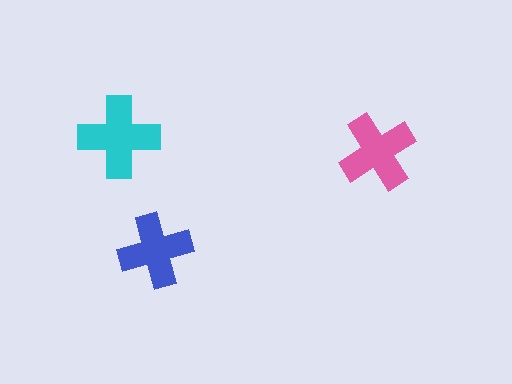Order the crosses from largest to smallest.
the cyan one, the pink one, the blue one.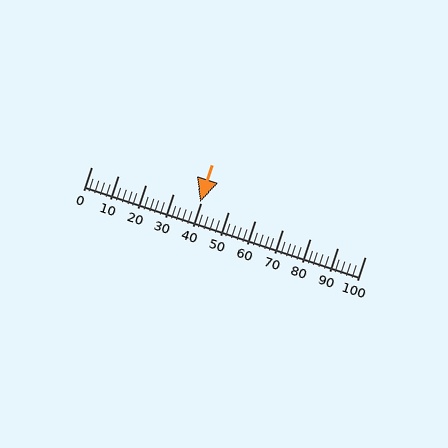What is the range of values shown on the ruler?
The ruler shows values from 0 to 100.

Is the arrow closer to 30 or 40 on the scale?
The arrow is closer to 40.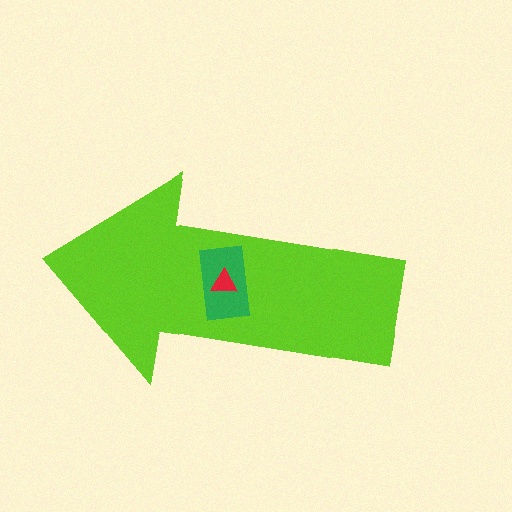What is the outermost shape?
The lime arrow.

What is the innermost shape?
The red triangle.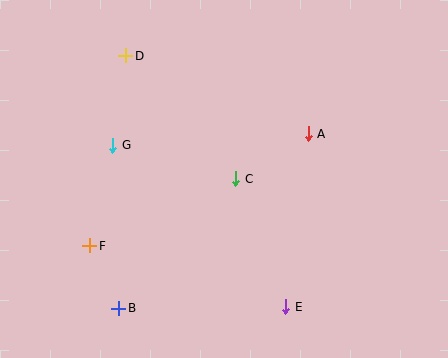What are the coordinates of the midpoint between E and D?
The midpoint between E and D is at (206, 181).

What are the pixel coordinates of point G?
Point G is at (113, 145).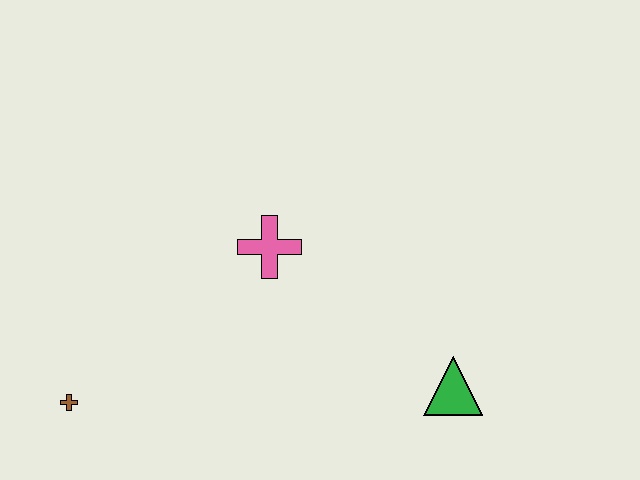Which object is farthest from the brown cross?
The green triangle is farthest from the brown cross.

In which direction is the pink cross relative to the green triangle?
The pink cross is to the left of the green triangle.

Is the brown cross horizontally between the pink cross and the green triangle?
No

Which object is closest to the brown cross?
The pink cross is closest to the brown cross.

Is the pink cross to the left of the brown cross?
No